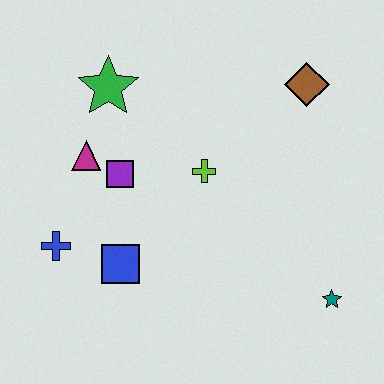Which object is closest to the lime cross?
The purple square is closest to the lime cross.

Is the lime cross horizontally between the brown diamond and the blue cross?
Yes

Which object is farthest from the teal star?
The green star is farthest from the teal star.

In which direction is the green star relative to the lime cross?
The green star is to the left of the lime cross.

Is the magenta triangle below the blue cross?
No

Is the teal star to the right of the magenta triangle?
Yes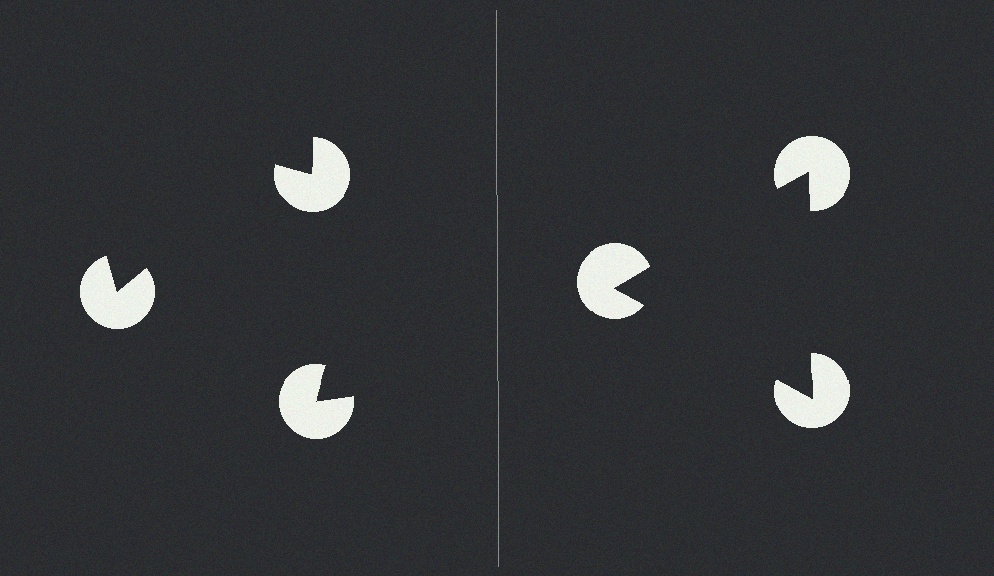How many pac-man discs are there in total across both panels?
6 — 3 on each side.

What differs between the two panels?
The pac-man discs are positioned identically on both sides; only the wedge orientations differ. On the right they align to a triangle; on the left they are misaligned.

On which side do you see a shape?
An illusory triangle appears on the right side. On the left side the wedge cuts are rotated, so no coherent shape forms.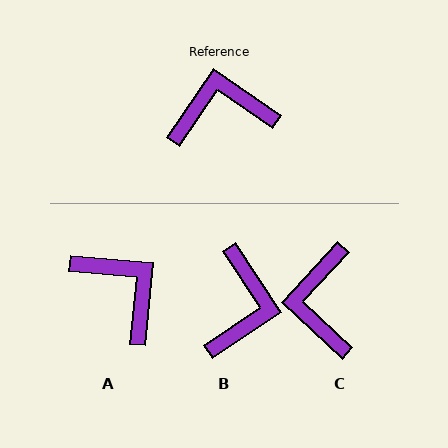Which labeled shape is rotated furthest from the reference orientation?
B, about 112 degrees away.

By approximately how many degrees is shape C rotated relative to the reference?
Approximately 81 degrees counter-clockwise.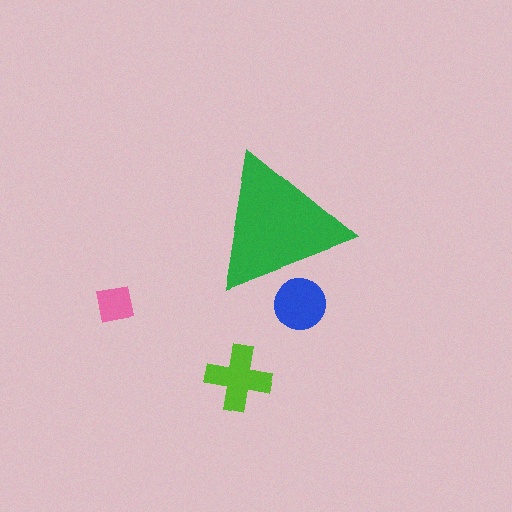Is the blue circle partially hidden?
Yes, the blue circle is partially hidden behind the green triangle.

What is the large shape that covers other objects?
A green triangle.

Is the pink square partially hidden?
No, the pink square is fully visible.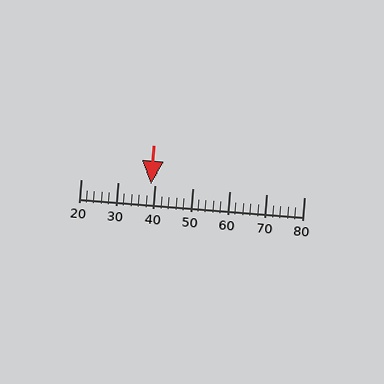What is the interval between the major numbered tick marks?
The major tick marks are spaced 10 units apart.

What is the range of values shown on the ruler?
The ruler shows values from 20 to 80.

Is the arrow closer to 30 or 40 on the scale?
The arrow is closer to 40.